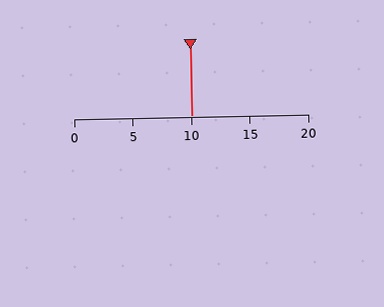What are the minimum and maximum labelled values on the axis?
The axis runs from 0 to 20.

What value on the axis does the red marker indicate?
The marker indicates approximately 10.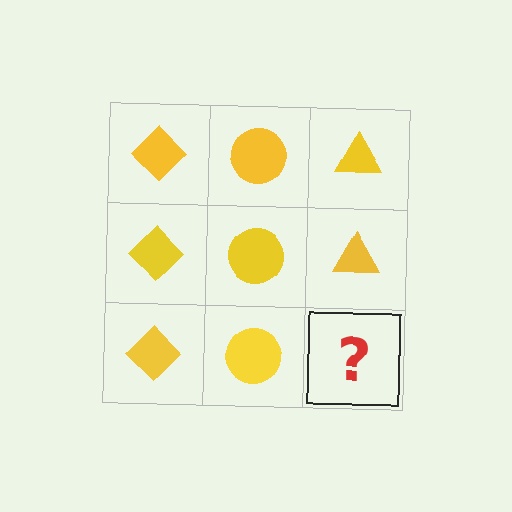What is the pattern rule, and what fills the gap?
The rule is that each column has a consistent shape. The gap should be filled with a yellow triangle.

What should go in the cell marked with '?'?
The missing cell should contain a yellow triangle.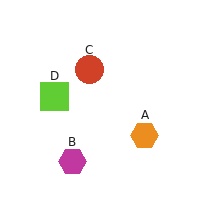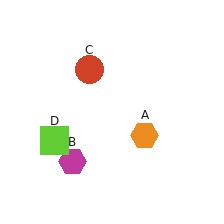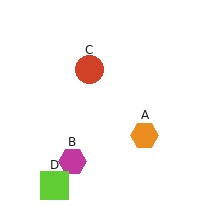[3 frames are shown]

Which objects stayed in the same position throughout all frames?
Orange hexagon (object A) and magenta hexagon (object B) and red circle (object C) remained stationary.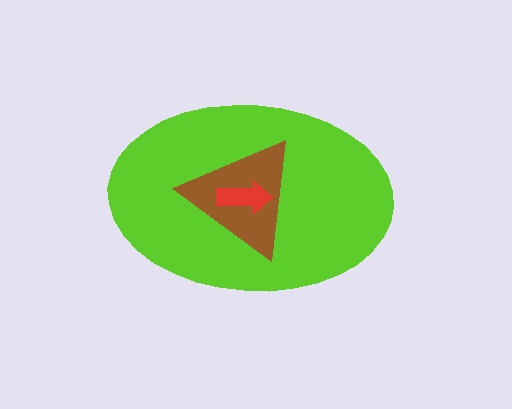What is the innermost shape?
The red arrow.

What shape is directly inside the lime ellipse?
The brown triangle.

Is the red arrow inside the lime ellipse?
Yes.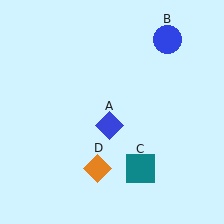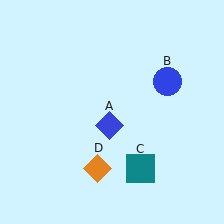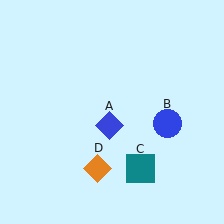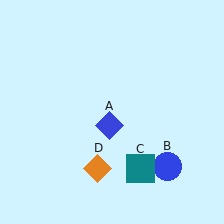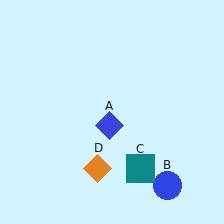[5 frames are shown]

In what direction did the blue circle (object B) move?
The blue circle (object B) moved down.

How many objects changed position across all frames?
1 object changed position: blue circle (object B).